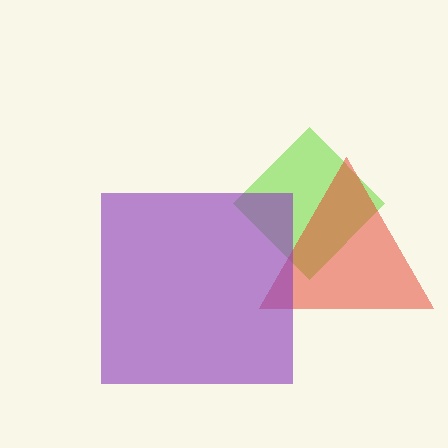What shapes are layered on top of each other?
The layered shapes are: a lime diamond, a red triangle, a purple square.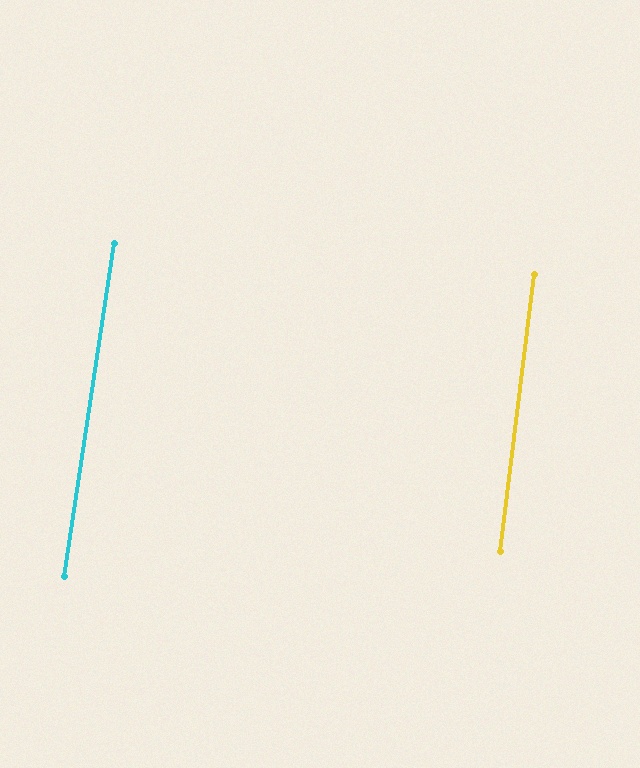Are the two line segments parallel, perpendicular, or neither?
Parallel — their directions differ by only 1.5°.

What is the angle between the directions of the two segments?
Approximately 1 degree.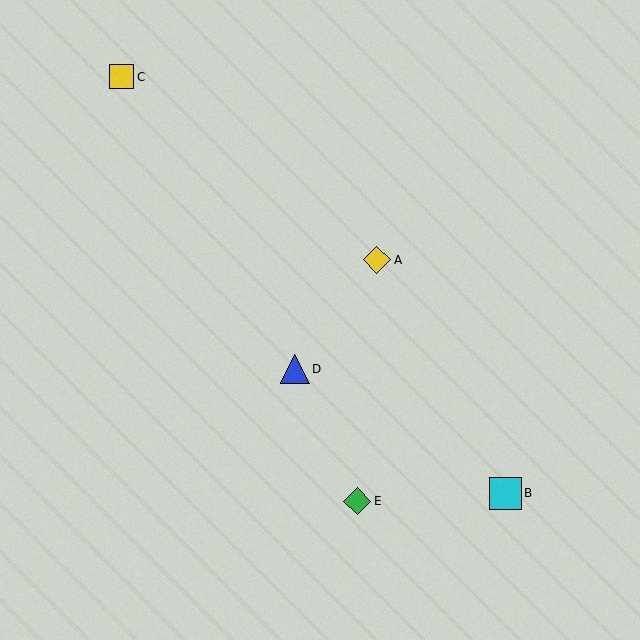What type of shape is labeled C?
Shape C is a yellow square.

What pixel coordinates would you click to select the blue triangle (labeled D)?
Click at (295, 369) to select the blue triangle D.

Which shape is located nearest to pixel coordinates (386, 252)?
The yellow diamond (labeled A) at (377, 260) is nearest to that location.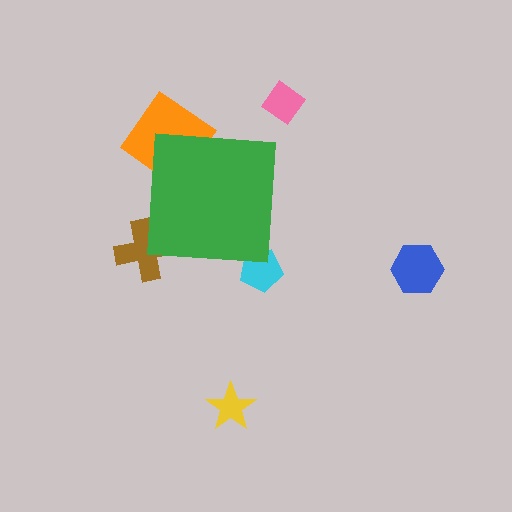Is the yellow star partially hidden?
No, the yellow star is fully visible.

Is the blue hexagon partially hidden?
No, the blue hexagon is fully visible.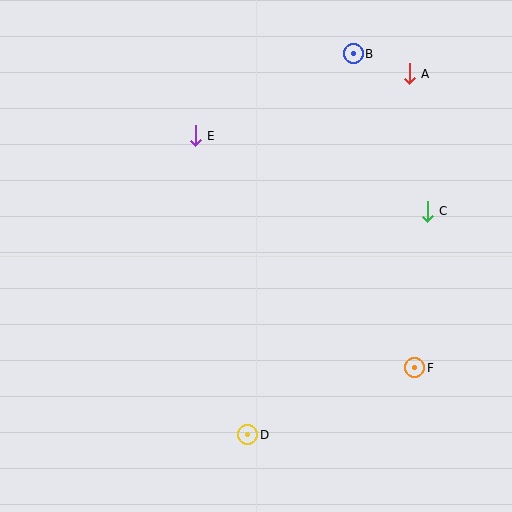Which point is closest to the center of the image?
Point E at (195, 136) is closest to the center.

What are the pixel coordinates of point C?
Point C is at (427, 211).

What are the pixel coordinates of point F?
Point F is at (415, 368).